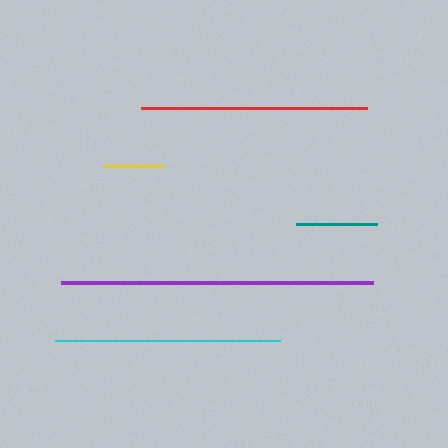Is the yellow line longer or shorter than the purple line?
The purple line is longer than the yellow line.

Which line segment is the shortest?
The yellow line is the shortest at approximately 61 pixels.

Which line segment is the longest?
The purple line is the longest at approximately 311 pixels.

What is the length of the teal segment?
The teal segment is approximately 81 pixels long.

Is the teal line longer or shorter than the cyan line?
The cyan line is longer than the teal line.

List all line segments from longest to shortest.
From longest to shortest: purple, red, cyan, teal, yellow.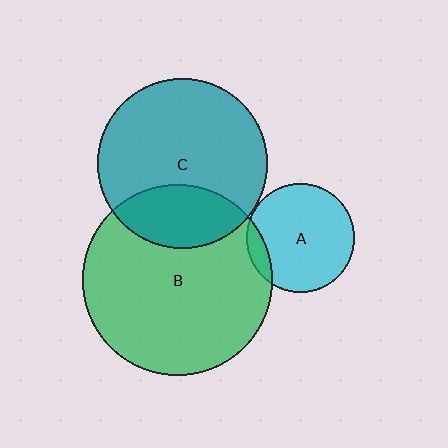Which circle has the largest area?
Circle B (green).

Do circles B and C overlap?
Yes.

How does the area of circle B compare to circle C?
Approximately 1.2 times.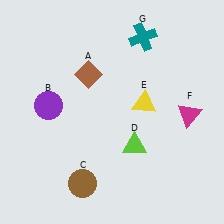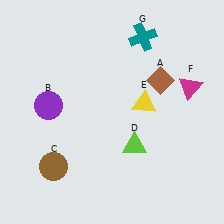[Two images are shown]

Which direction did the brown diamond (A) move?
The brown diamond (A) moved right.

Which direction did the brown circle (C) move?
The brown circle (C) moved left.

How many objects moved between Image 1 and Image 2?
3 objects moved between the two images.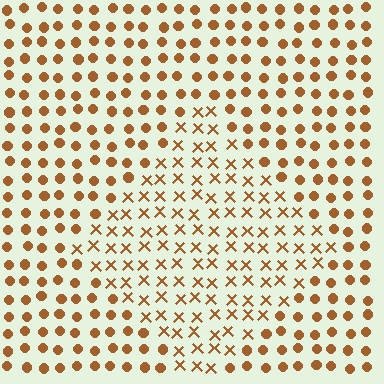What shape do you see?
I see a diamond.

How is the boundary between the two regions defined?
The boundary is defined by a change in element shape: X marks inside vs. circles outside. All elements share the same color and spacing.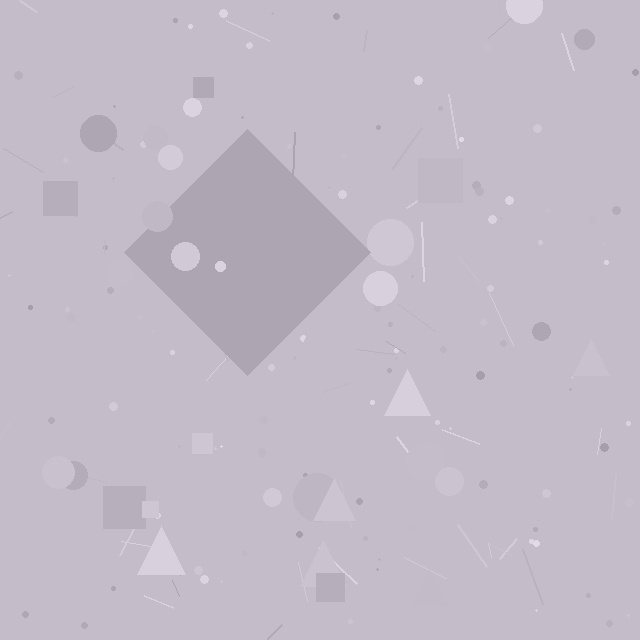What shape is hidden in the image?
A diamond is hidden in the image.